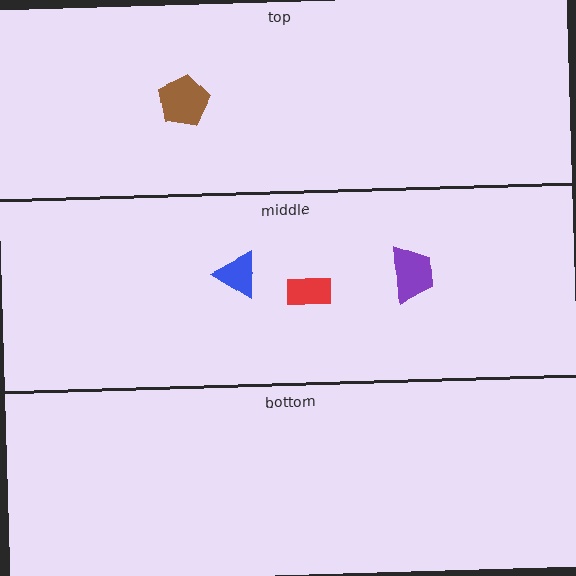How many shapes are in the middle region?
3.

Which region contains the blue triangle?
The middle region.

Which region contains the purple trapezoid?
The middle region.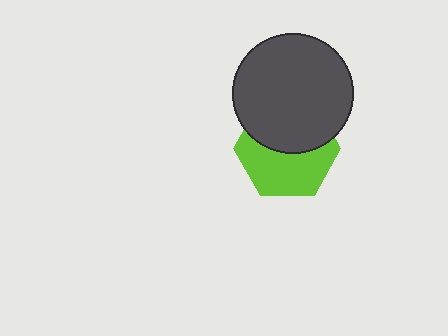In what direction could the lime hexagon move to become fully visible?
The lime hexagon could move down. That would shift it out from behind the dark gray circle entirely.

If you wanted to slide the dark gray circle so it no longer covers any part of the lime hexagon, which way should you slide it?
Slide it up — that is the most direct way to separate the two shapes.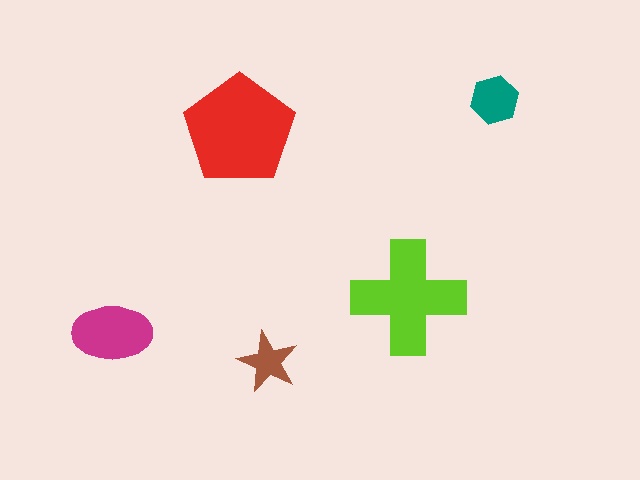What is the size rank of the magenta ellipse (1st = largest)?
3rd.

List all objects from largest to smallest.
The red pentagon, the lime cross, the magenta ellipse, the teal hexagon, the brown star.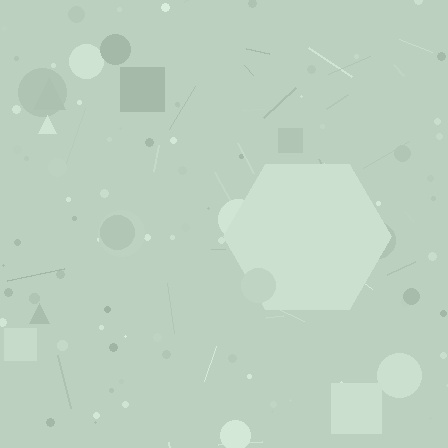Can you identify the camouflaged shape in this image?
The camouflaged shape is a hexagon.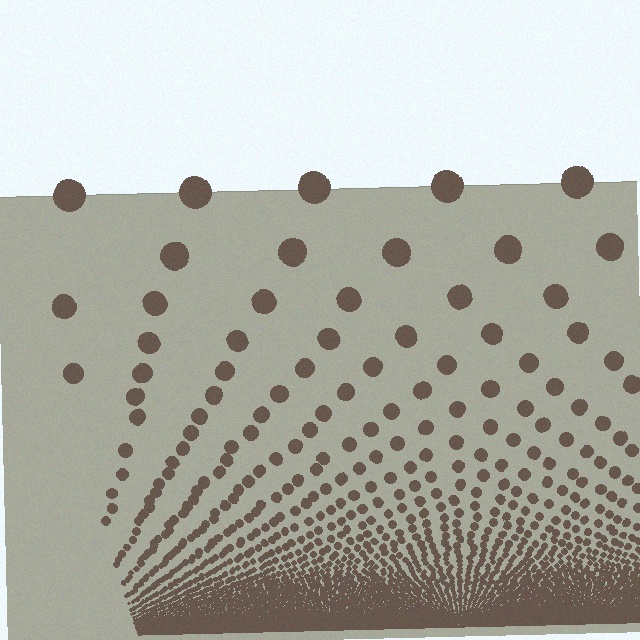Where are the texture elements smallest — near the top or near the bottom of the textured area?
Near the bottom.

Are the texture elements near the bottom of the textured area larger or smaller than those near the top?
Smaller. The gradient is inverted — elements near the bottom are smaller and denser.